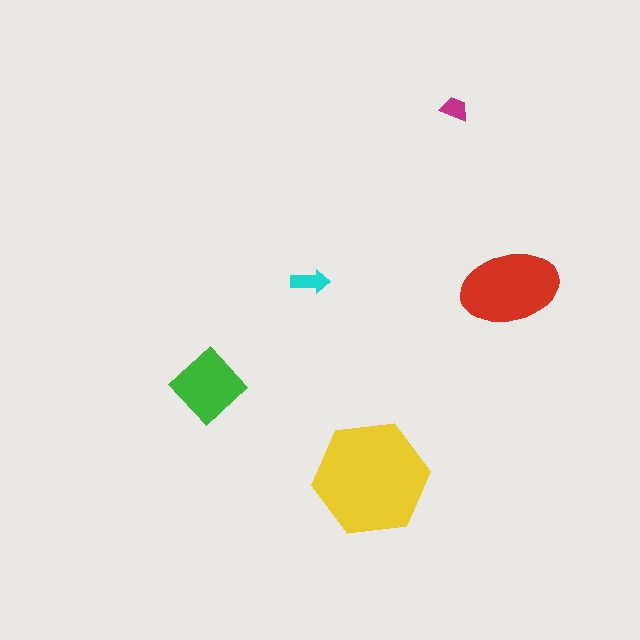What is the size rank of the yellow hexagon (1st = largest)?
1st.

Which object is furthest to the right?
The red ellipse is rightmost.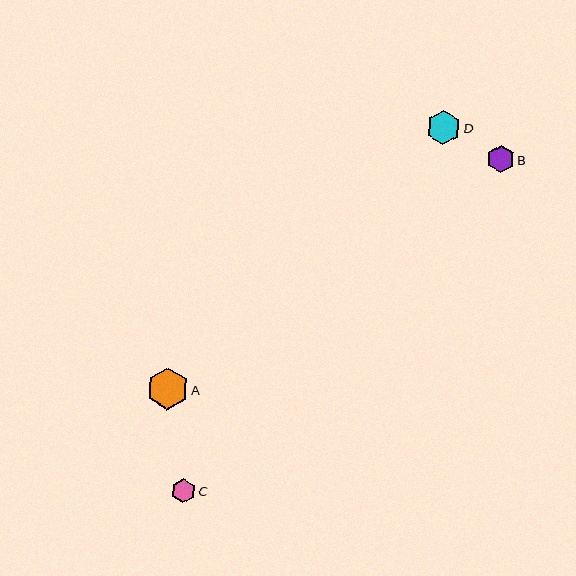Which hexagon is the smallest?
Hexagon C is the smallest with a size of approximately 24 pixels.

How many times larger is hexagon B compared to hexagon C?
Hexagon B is approximately 1.1 times the size of hexagon C.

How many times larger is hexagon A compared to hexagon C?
Hexagon A is approximately 1.7 times the size of hexagon C.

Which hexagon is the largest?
Hexagon A is the largest with a size of approximately 42 pixels.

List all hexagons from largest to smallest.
From largest to smallest: A, D, B, C.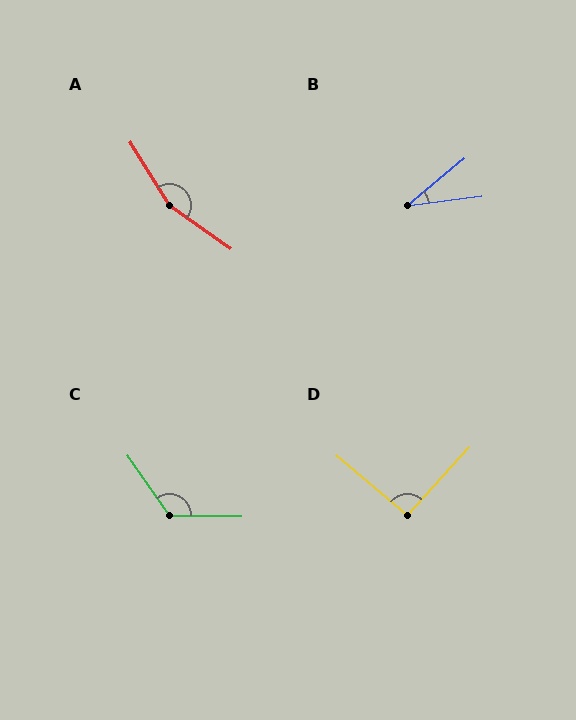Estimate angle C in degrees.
Approximately 125 degrees.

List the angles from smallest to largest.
B (32°), D (92°), C (125°), A (157°).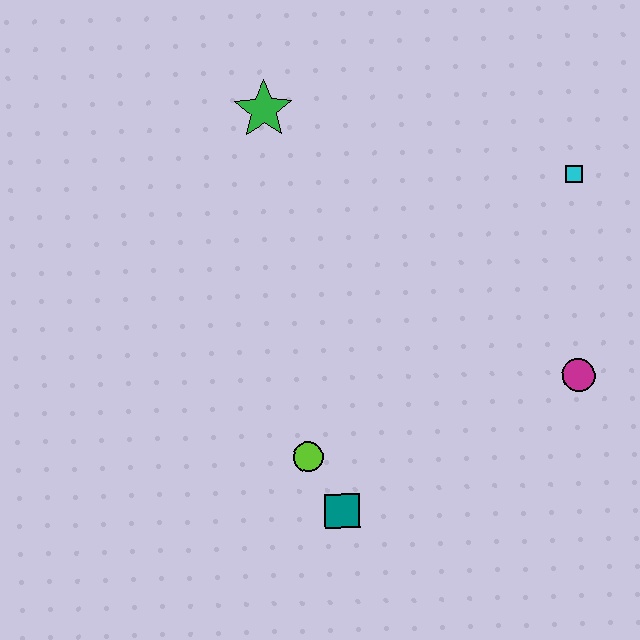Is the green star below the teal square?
No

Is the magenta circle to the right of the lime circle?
Yes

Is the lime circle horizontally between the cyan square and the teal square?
No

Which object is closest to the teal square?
The lime circle is closest to the teal square.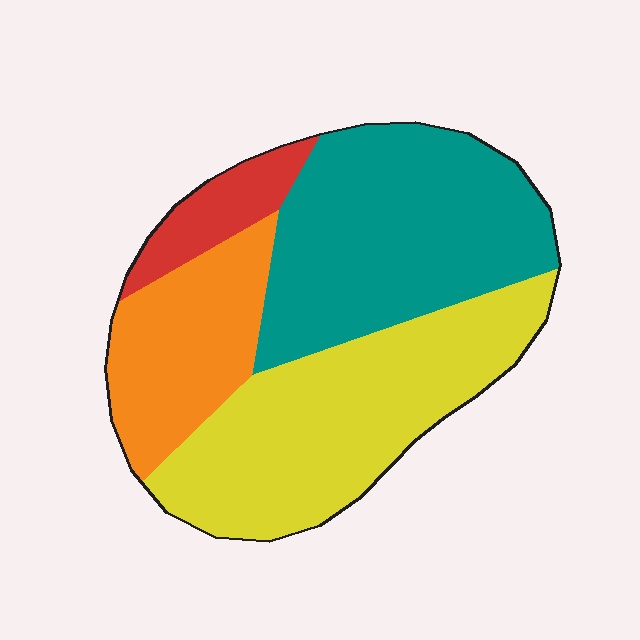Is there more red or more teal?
Teal.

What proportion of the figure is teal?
Teal takes up about three eighths (3/8) of the figure.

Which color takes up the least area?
Red, at roughly 10%.